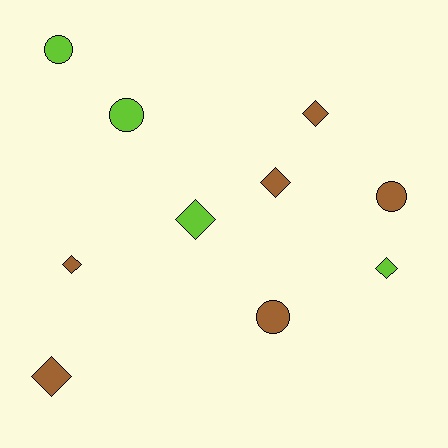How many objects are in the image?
There are 10 objects.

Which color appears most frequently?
Brown, with 6 objects.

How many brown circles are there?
There are 2 brown circles.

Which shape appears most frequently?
Diamond, with 6 objects.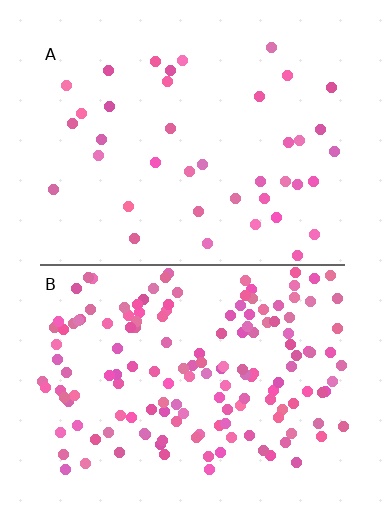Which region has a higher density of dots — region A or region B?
B (the bottom).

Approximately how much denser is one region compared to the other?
Approximately 4.0× — region B over region A.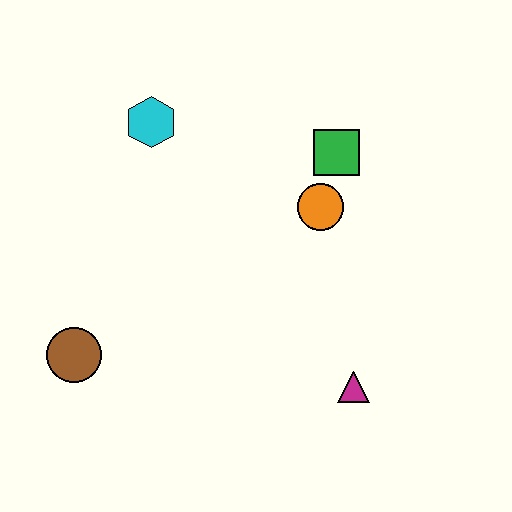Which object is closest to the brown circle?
The cyan hexagon is closest to the brown circle.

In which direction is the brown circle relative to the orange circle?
The brown circle is to the left of the orange circle.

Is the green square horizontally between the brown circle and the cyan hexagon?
No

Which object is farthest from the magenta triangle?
The cyan hexagon is farthest from the magenta triangle.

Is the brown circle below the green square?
Yes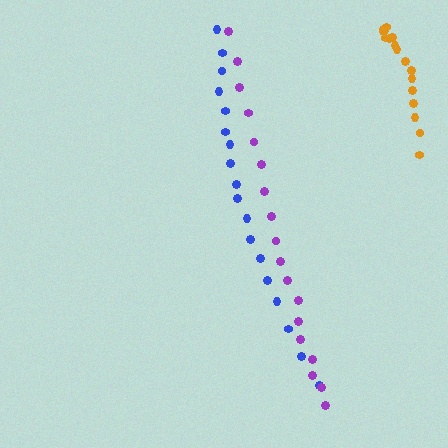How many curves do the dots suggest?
There are 3 distinct paths.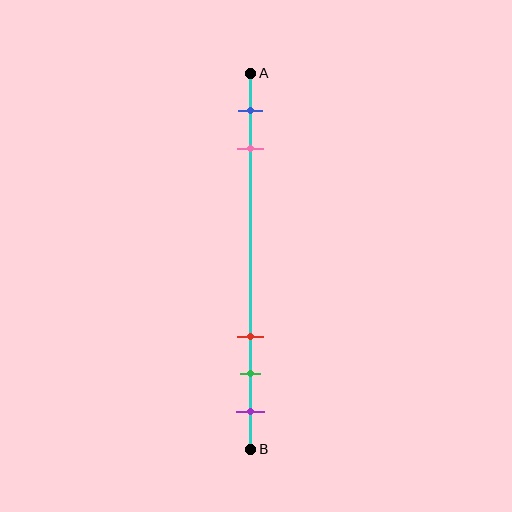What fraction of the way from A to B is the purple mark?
The purple mark is approximately 90% (0.9) of the way from A to B.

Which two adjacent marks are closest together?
The green and purple marks are the closest adjacent pair.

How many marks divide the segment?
There are 5 marks dividing the segment.